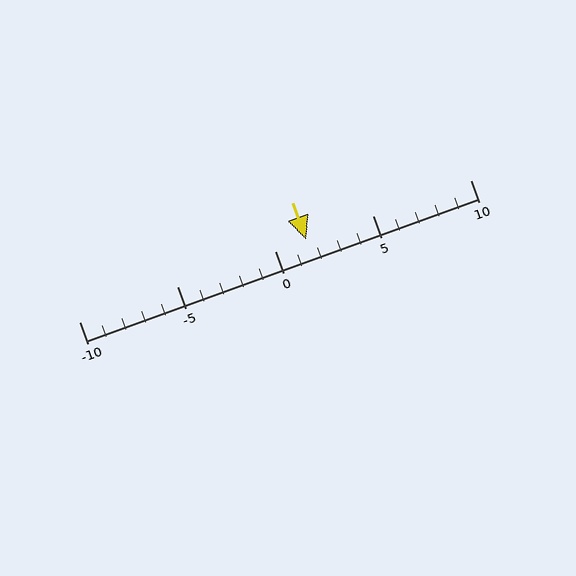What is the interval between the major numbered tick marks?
The major tick marks are spaced 5 units apart.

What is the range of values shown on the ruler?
The ruler shows values from -10 to 10.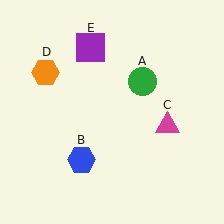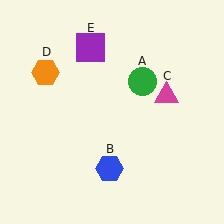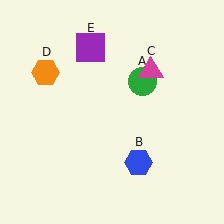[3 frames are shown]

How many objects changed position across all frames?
2 objects changed position: blue hexagon (object B), magenta triangle (object C).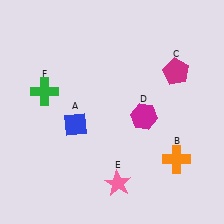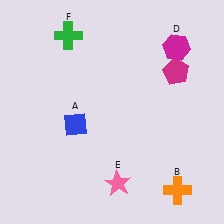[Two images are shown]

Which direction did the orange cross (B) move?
The orange cross (B) moved down.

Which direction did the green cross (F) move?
The green cross (F) moved up.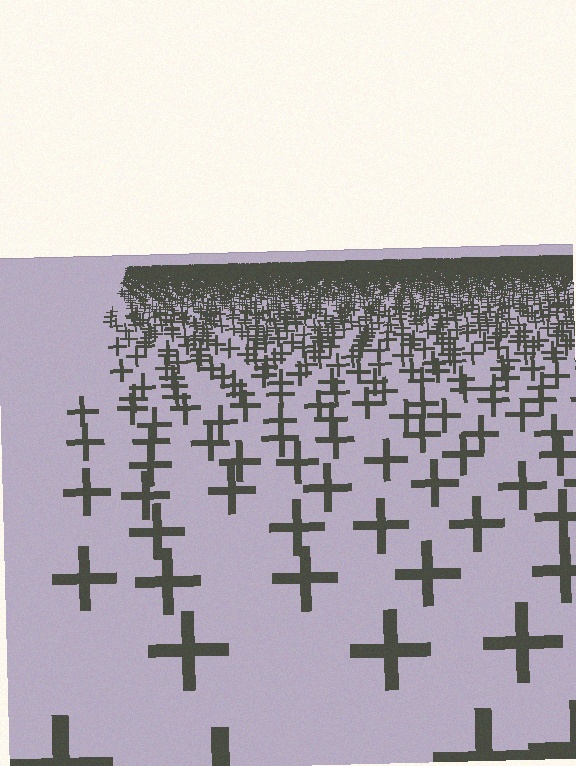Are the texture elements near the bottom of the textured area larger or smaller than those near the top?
Larger. Near the bottom, elements are closer to the viewer and appear at a bigger on-screen size.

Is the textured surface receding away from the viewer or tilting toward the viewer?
The surface is receding away from the viewer. Texture elements get smaller and denser toward the top.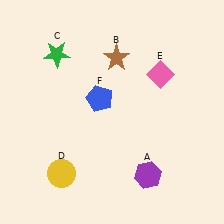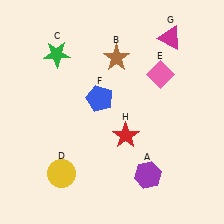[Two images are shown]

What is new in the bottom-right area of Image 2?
A red star (H) was added in the bottom-right area of Image 2.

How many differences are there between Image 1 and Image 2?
There are 2 differences between the two images.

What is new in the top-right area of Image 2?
A magenta triangle (G) was added in the top-right area of Image 2.